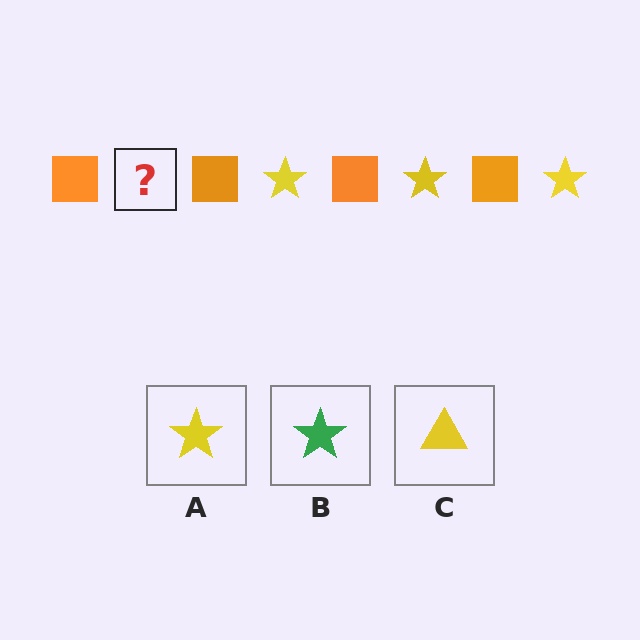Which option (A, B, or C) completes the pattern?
A.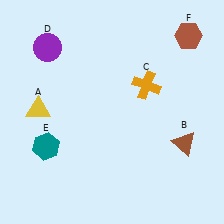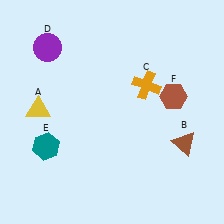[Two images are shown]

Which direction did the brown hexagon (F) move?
The brown hexagon (F) moved down.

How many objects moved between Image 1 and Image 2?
1 object moved between the two images.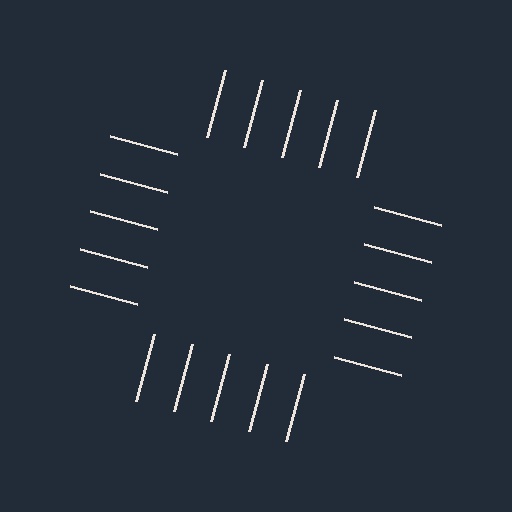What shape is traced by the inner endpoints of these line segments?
An illusory square — the line segments terminate on its edges but no continuous stroke is drawn.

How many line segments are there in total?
20 — 5 along each of the 4 edges.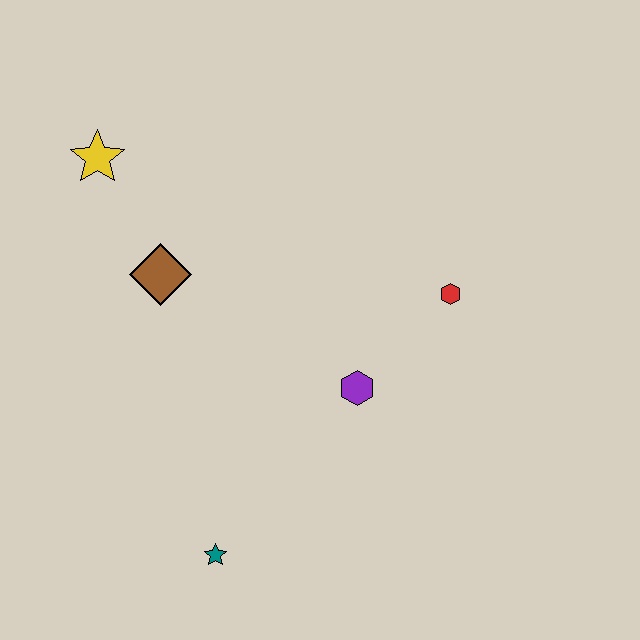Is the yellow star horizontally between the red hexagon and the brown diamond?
No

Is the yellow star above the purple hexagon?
Yes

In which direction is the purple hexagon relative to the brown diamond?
The purple hexagon is to the right of the brown diamond.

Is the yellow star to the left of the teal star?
Yes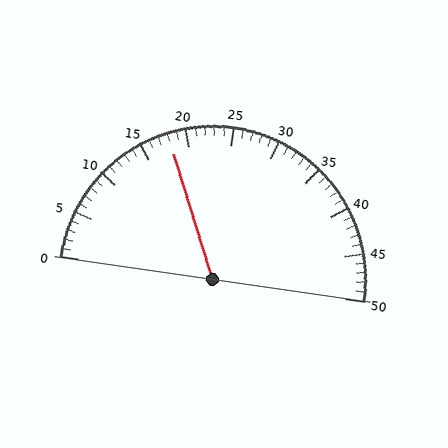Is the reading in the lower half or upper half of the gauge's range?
The reading is in the lower half of the range (0 to 50).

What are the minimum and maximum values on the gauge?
The gauge ranges from 0 to 50.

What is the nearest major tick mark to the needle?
The nearest major tick mark is 20.